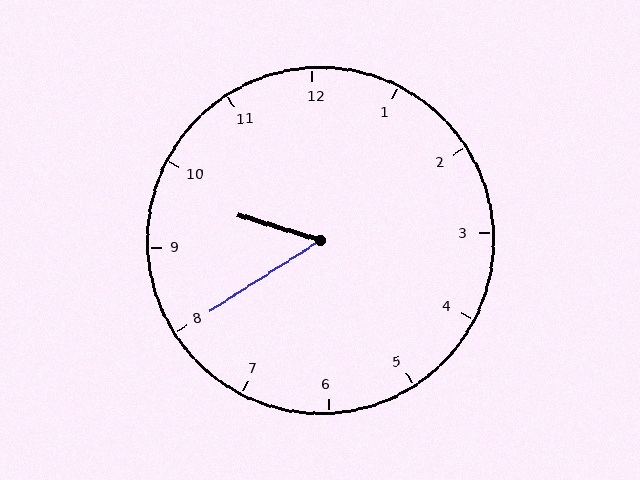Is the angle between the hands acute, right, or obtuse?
It is acute.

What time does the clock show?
9:40.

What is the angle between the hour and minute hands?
Approximately 50 degrees.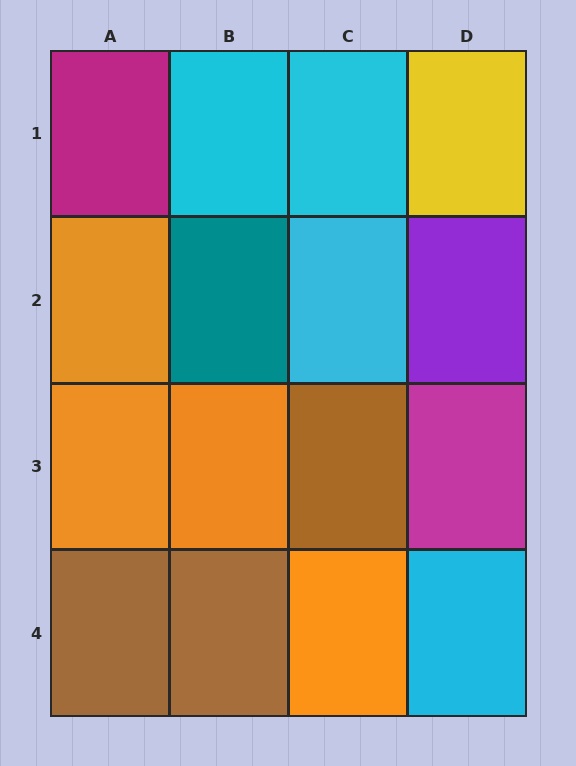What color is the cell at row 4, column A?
Brown.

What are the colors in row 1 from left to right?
Magenta, cyan, cyan, yellow.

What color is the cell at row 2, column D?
Purple.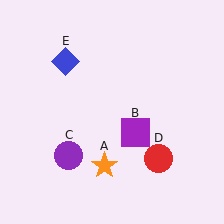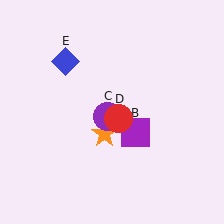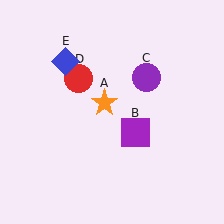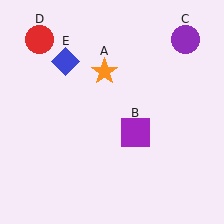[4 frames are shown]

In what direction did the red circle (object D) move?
The red circle (object D) moved up and to the left.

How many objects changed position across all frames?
3 objects changed position: orange star (object A), purple circle (object C), red circle (object D).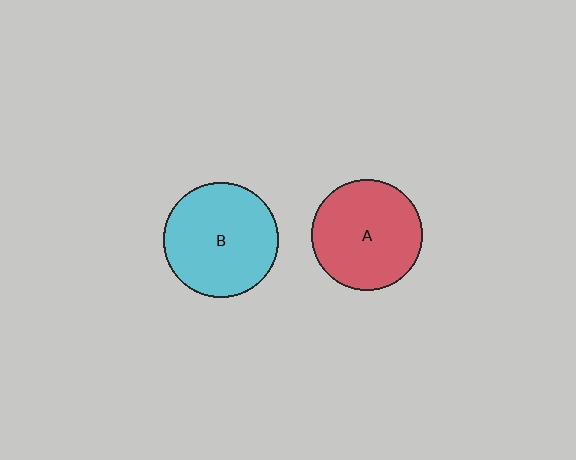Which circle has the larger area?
Circle B (cyan).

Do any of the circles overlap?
No, none of the circles overlap.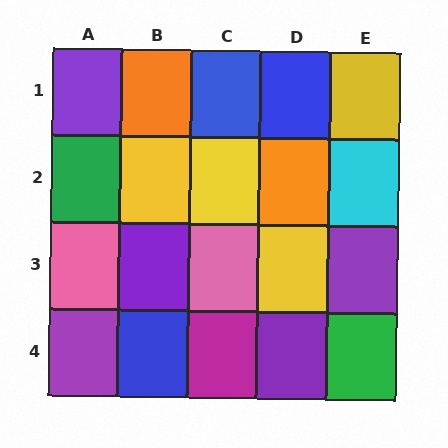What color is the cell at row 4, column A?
Purple.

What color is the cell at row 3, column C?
Pink.